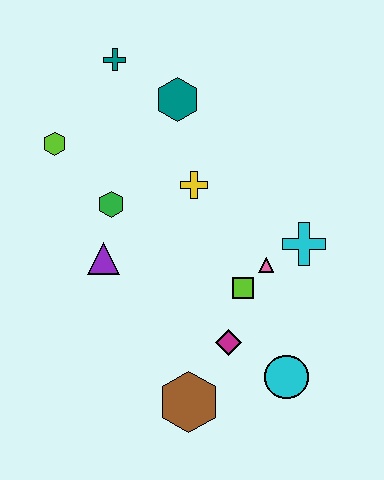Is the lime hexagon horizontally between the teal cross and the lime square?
No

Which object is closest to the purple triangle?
The green hexagon is closest to the purple triangle.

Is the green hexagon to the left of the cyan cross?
Yes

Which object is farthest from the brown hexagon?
The teal cross is farthest from the brown hexagon.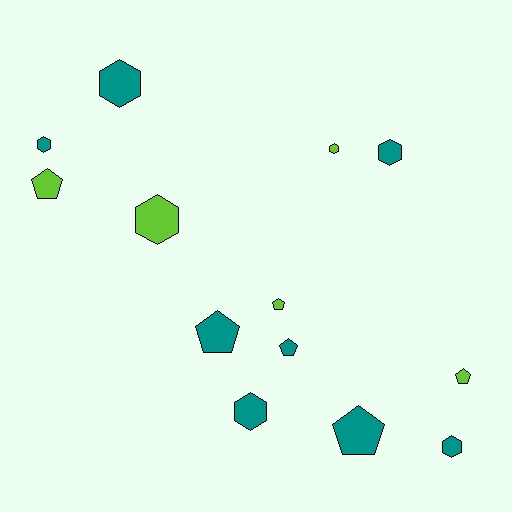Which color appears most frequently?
Teal, with 8 objects.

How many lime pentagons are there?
There are 3 lime pentagons.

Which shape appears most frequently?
Hexagon, with 7 objects.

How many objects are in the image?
There are 13 objects.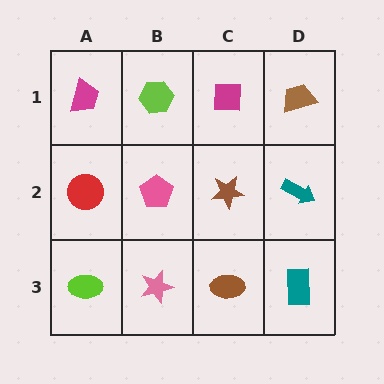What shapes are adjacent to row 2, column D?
A brown trapezoid (row 1, column D), a teal rectangle (row 3, column D), a brown star (row 2, column C).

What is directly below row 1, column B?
A pink pentagon.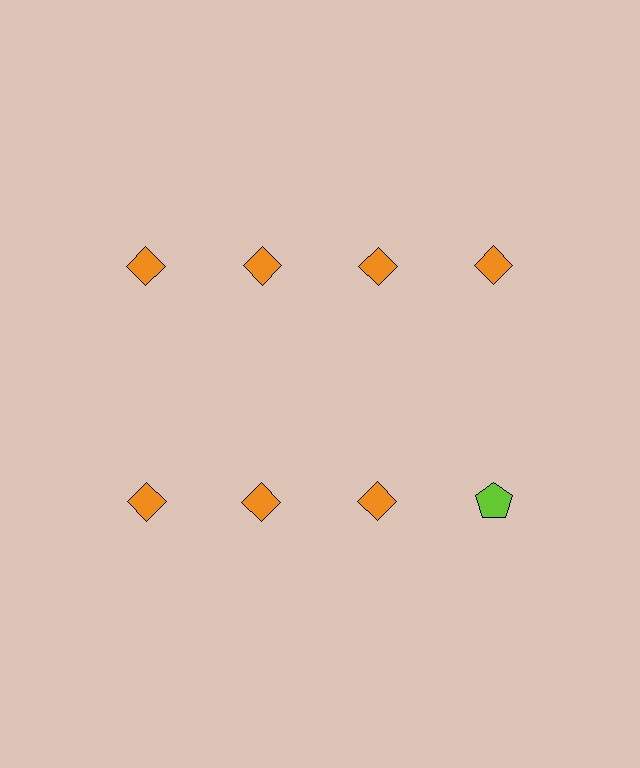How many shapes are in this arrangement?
There are 8 shapes arranged in a grid pattern.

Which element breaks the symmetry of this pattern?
The lime pentagon in the second row, second from right column breaks the symmetry. All other shapes are orange diamonds.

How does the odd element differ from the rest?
It differs in both color (lime instead of orange) and shape (pentagon instead of diamond).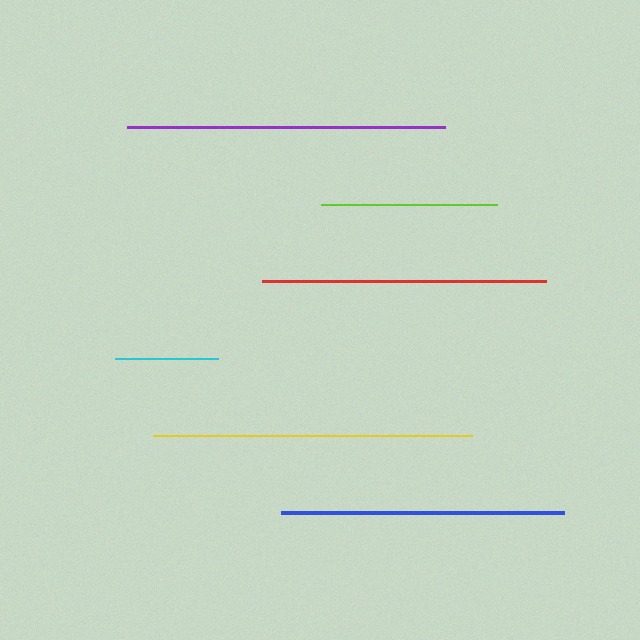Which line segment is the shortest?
The cyan line is the shortest at approximately 103 pixels.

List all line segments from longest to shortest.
From longest to shortest: yellow, purple, red, blue, lime, cyan.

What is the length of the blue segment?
The blue segment is approximately 283 pixels long.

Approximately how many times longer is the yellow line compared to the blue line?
The yellow line is approximately 1.1 times the length of the blue line.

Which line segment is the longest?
The yellow line is the longest at approximately 319 pixels.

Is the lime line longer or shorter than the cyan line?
The lime line is longer than the cyan line.